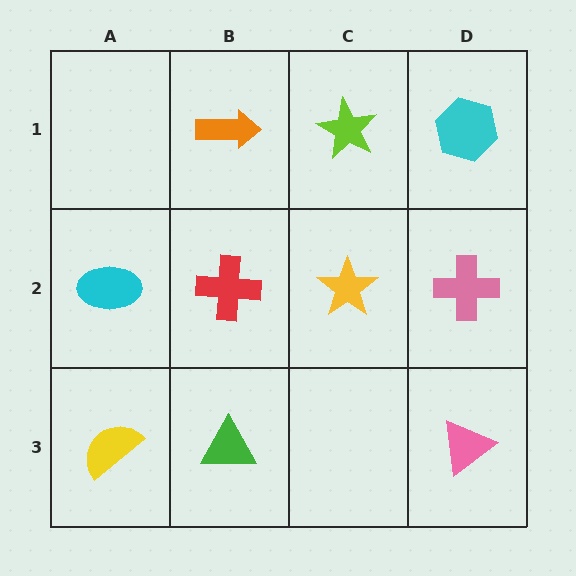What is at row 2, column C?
A yellow star.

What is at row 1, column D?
A cyan hexagon.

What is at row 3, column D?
A pink triangle.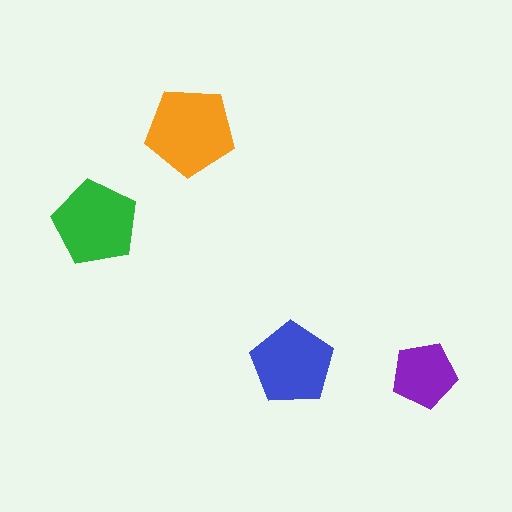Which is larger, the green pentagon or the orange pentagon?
The orange one.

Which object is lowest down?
The purple pentagon is bottommost.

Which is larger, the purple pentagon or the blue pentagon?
The blue one.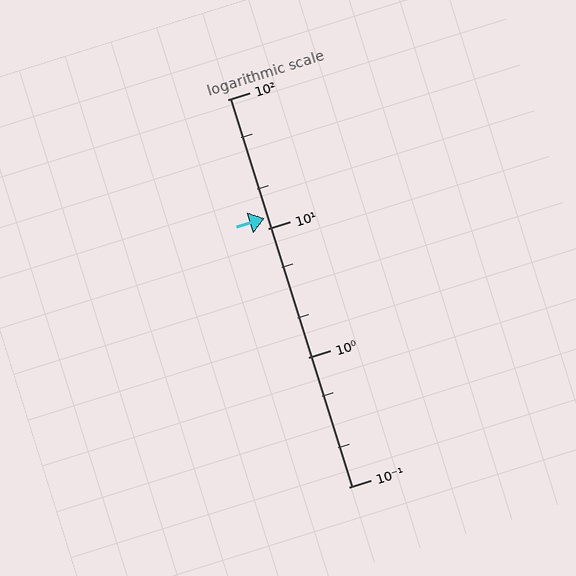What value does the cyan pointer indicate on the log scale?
The pointer indicates approximately 12.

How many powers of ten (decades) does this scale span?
The scale spans 3 decades, from 0.1 to 100.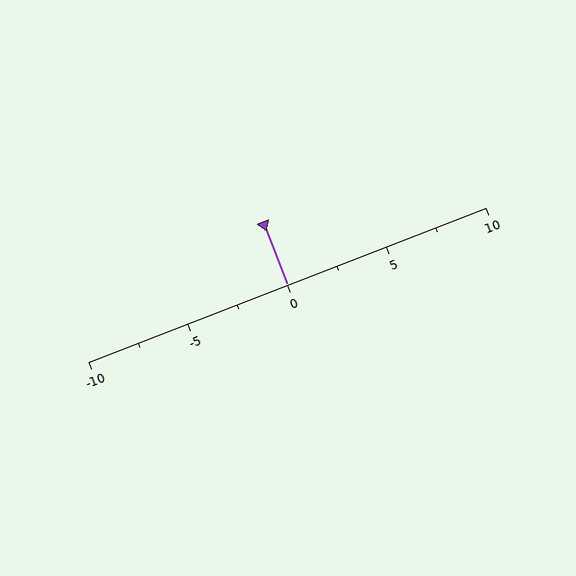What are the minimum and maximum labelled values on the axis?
The axis runs from -10 to 10.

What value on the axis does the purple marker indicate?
The marker indicates approximately 0.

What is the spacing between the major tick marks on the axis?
The major ticks are spaced 5 apart.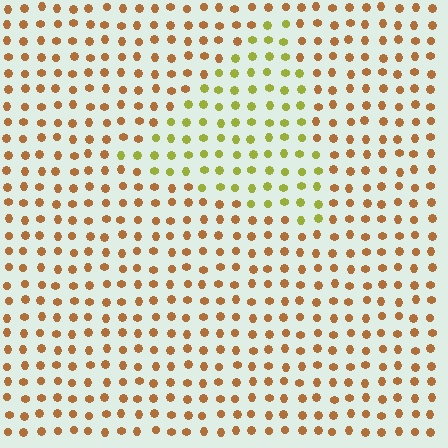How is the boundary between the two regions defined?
The boundary is defined purely by a slight shift in hue (about 44 degrees). Spacing, size, and orientation are identical on both sides.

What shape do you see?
I see a triangle.